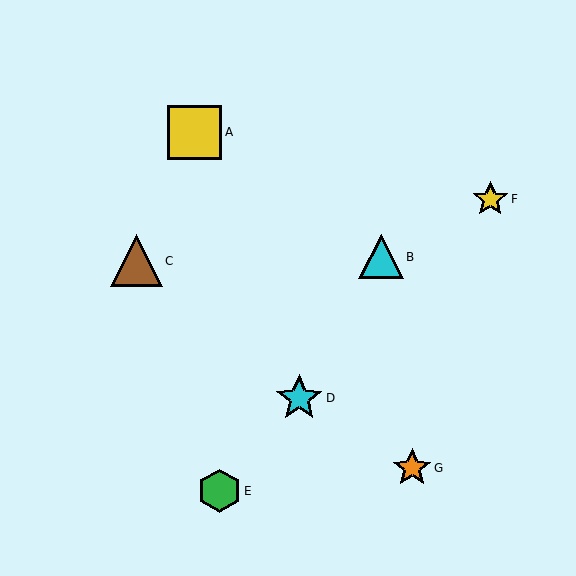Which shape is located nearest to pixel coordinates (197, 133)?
The yellow square (labeled A) at (195, 132) is nearest to that location.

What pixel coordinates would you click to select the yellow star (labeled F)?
Click at (490, 199) to select the yellow star F.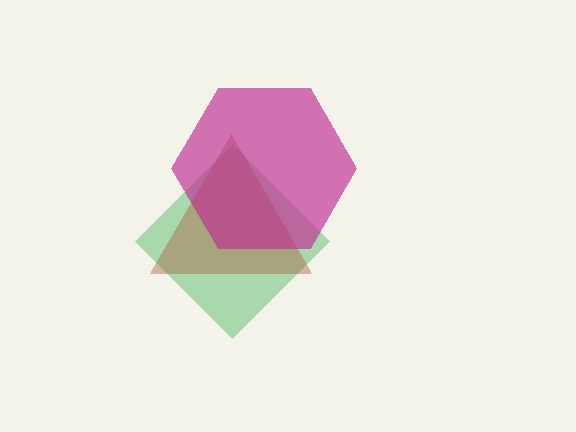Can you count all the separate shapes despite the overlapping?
Yes, there are 3 separate shapes.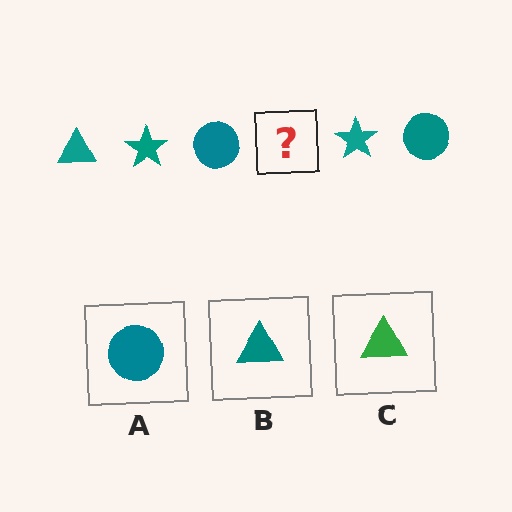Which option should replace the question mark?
Option B.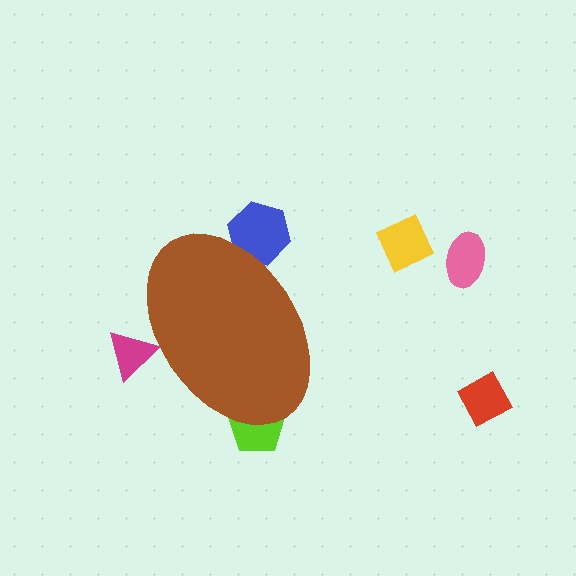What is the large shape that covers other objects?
A brown ellipse.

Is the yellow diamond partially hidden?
No, the yellow diamond is fully visible.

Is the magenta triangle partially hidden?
Yes, the magenta triangle is partially hidden behind the brown ellipse.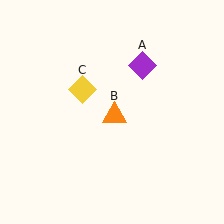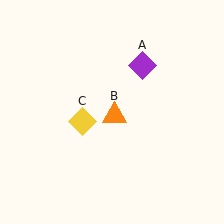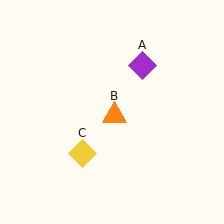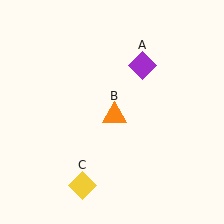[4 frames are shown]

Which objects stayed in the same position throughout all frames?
Purple diamond (object A) and orange triangle (object B) remained stationary.